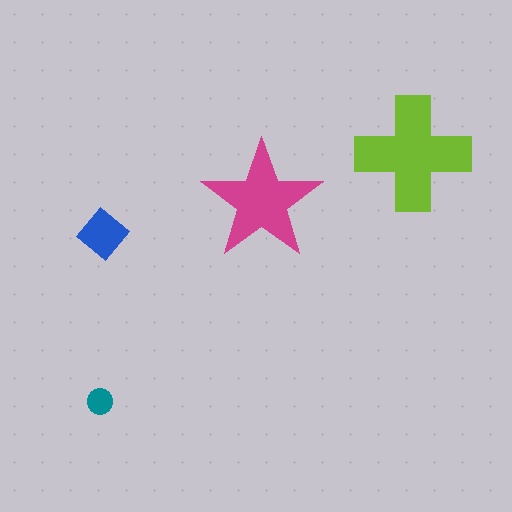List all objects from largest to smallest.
The lime cross, the magenta star, the blue diamond, the teal circle.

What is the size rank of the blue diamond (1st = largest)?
3rd.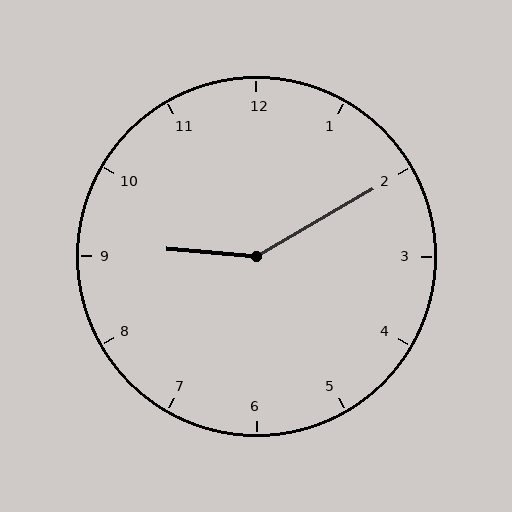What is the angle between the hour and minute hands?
Approximately 145 degrees.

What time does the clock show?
9:10.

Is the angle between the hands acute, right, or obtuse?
It is obtuse.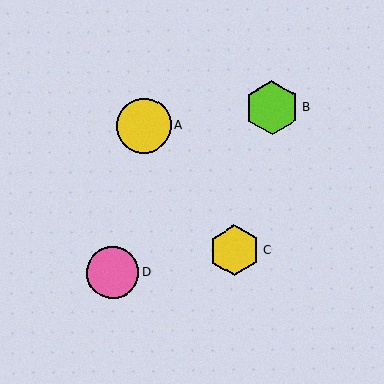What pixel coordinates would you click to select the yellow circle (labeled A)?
Click at (144, 125) to select the yellow circle A.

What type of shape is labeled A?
Shape A is a yellow circle.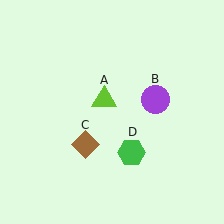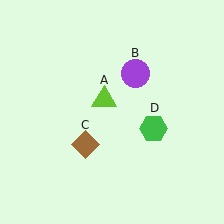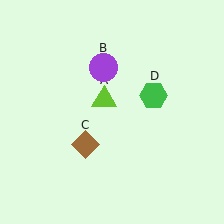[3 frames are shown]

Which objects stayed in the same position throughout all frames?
Lime triangle (object A) and brown diamond (object C) remained stationary.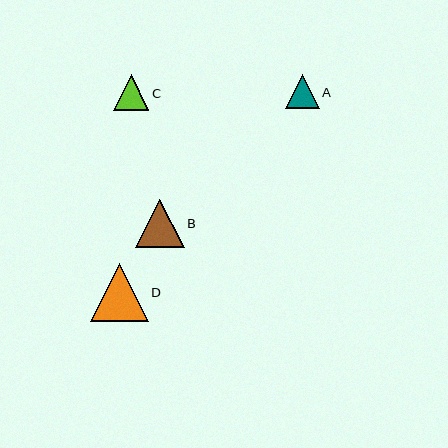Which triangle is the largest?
Triangle D is the largest with a size of approximately 58 pixels.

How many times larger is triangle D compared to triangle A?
Triangle D is approximately 1.7 times the size of triangle A.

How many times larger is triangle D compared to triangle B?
Triangle D is approximately 1.2 times the size of triangle B.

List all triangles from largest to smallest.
From largest to smallest: D, B, C, A.